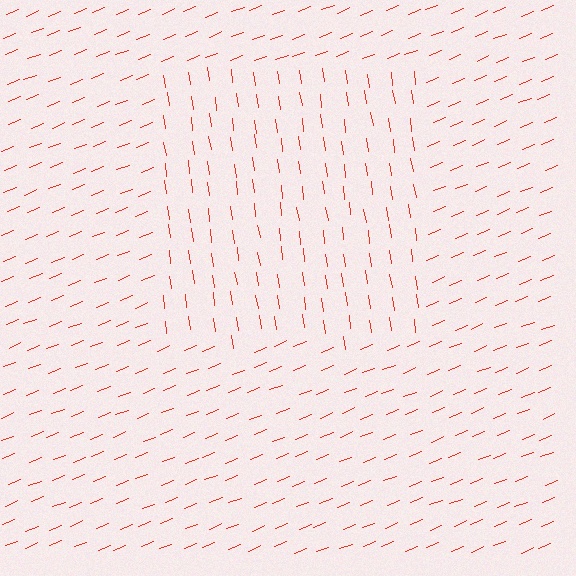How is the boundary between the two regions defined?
The boundary is defined purely by a change in line orientation (approximately 76 degrees difference). All lines are the same color and thickness.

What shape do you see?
I see a rectangle.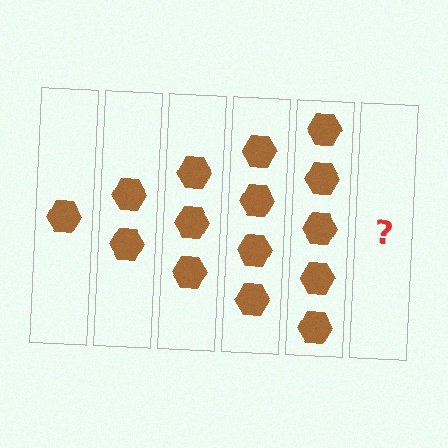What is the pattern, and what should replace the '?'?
The pattern is that each step adds one more hexagon. The '?' should be 6 hexagons.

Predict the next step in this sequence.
The next step is 6 hexagons.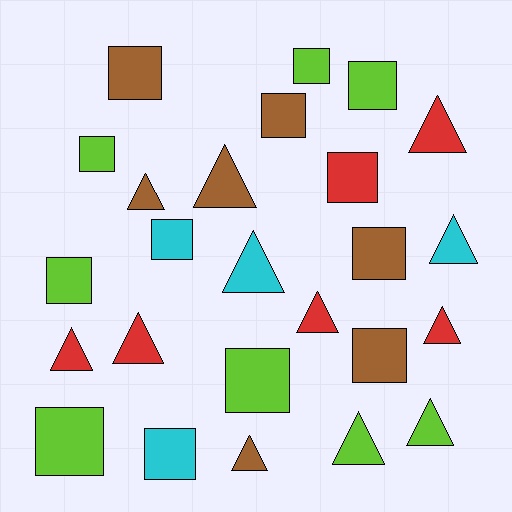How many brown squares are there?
There are 4 brown squares.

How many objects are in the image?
There are 25 objects.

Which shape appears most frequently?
Square, with 13 objects.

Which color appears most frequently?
Lime, with 8 objects.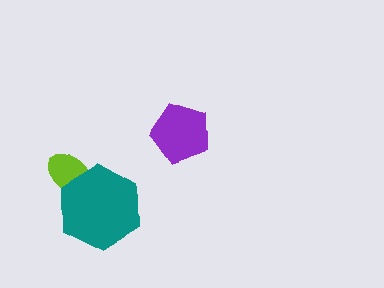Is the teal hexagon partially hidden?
No, no other shape covers it.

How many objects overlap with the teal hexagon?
1 object overlaps with the teal hexagon.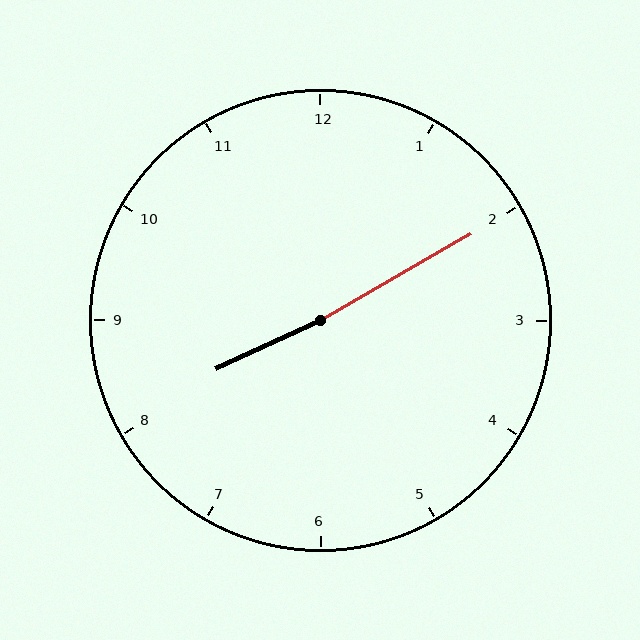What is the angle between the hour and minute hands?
Approximately 175 degrees.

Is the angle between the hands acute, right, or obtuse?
It is obtuse.